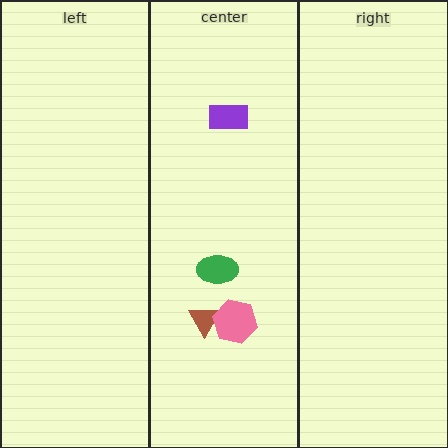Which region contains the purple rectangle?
The center region.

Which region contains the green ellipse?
The center region.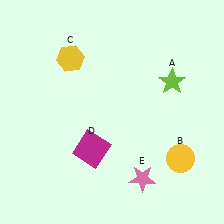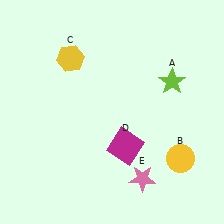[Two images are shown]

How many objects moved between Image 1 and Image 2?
1 object moved between the two images.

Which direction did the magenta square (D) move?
The magenta square (D) moved right.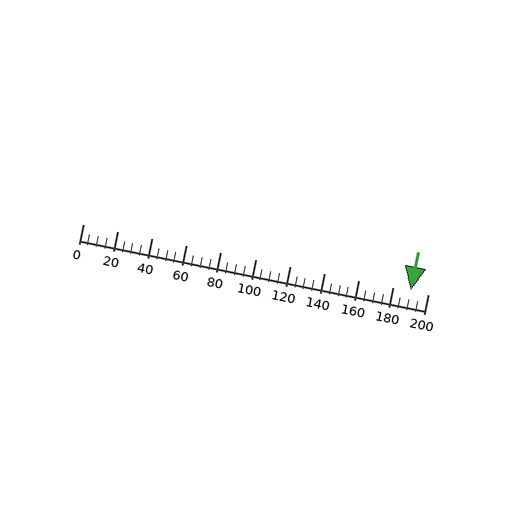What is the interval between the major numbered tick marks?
The major tick marks are spaced 20 units apart.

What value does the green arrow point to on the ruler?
The green arrow points to approximately 190.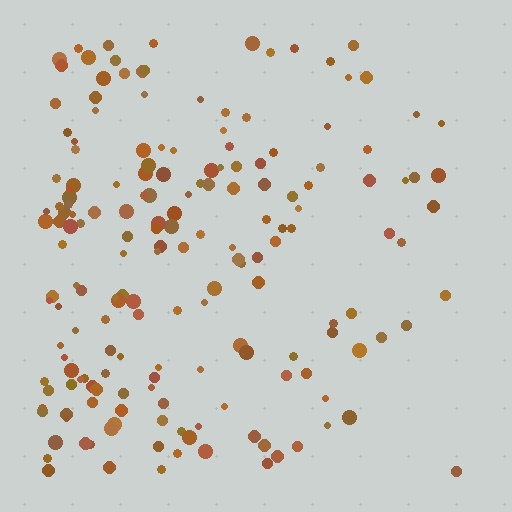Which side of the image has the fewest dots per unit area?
The right.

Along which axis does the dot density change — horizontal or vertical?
Horizontal.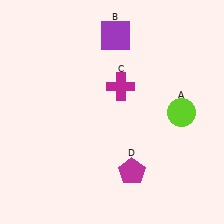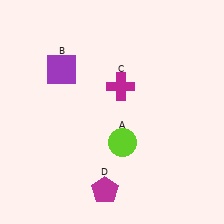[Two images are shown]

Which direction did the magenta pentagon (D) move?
The magenta pentagon (D) moved left.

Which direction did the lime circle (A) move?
The lime circle (A) moved left.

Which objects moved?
The objects that moved are: the lime circle (A), the purple square (B), the magenta pentagon (D).